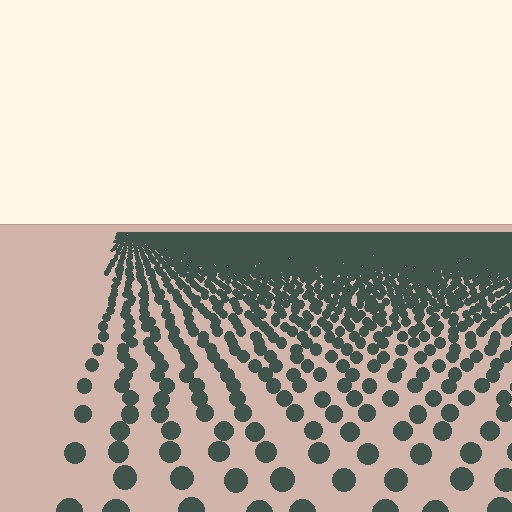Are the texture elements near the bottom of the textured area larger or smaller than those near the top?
Larger. Near the bottom, elements are closer to the viewer and appear at a bigger on-screen size.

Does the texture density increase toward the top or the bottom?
Density increases toward the top.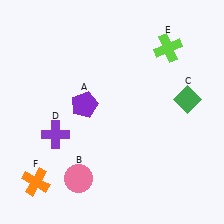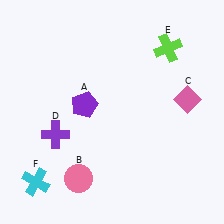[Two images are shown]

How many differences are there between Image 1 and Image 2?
There are 2 differences between the two images.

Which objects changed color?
C changed from green to pink. F changed from orange to cyan.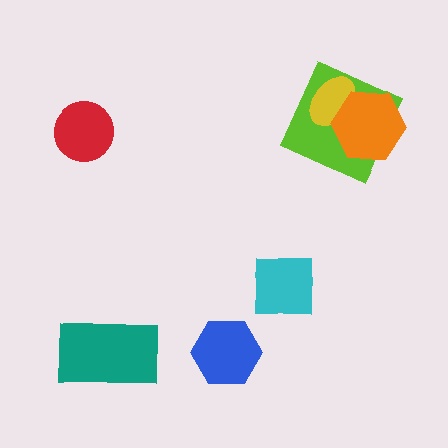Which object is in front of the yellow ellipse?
The orange hexagon is in front of the yellow ellipse.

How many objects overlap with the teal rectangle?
0 objects overlap with the teal rectangle.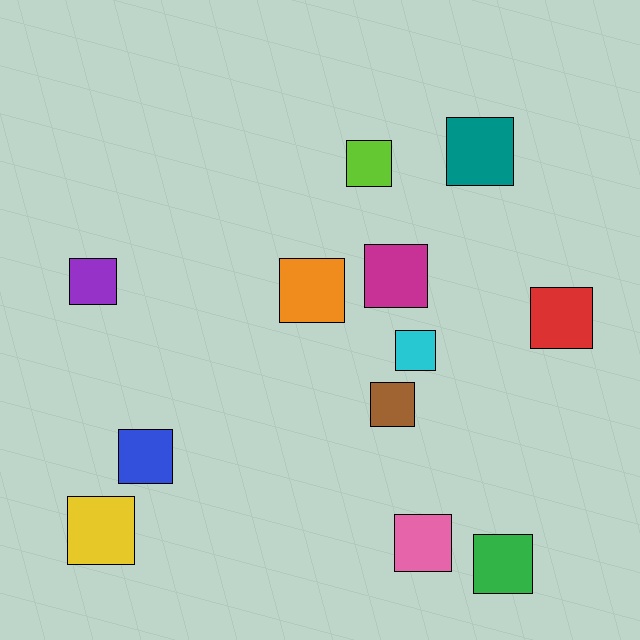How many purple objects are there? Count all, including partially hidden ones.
There is 1 purple object.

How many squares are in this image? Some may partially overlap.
There are 12 squares.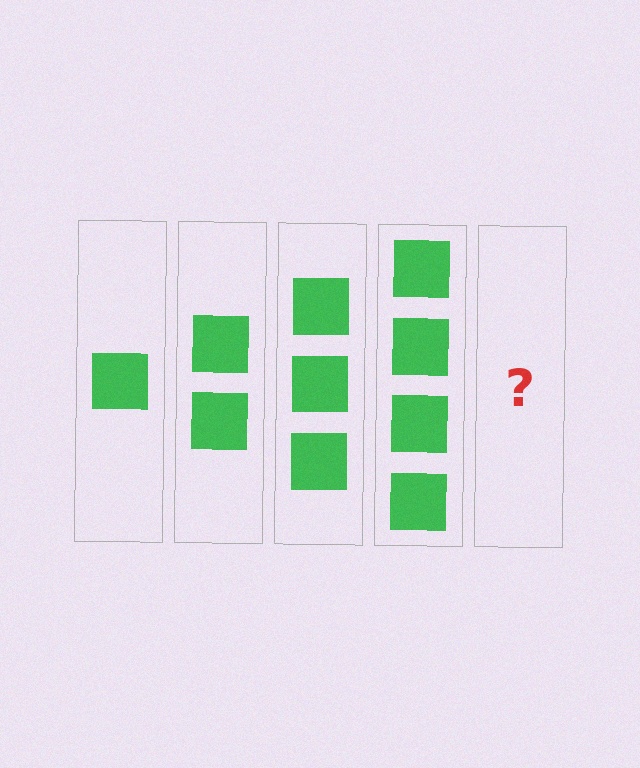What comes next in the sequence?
The next element should be 5 squares.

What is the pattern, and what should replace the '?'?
The pattern is that each step adds one more square. The '?' should be 5 squares.